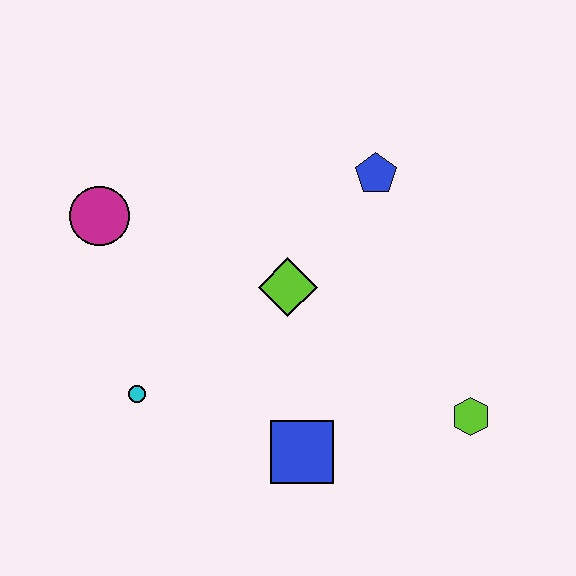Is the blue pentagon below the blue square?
No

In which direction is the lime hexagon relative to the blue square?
The lime hexagon is to the right of the blue square.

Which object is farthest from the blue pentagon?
The cyan circle is farthest from the blue pentagon.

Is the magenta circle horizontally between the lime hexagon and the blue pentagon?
No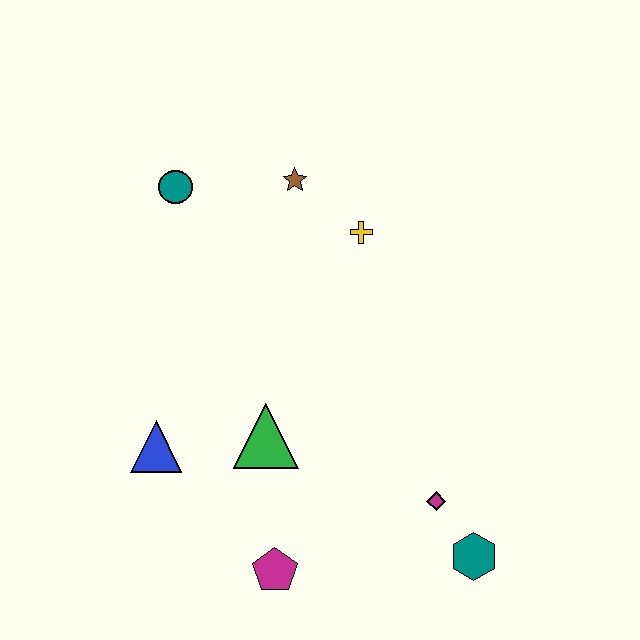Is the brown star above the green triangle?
Yes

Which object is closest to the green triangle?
The blue triangle is closest to the green triangle.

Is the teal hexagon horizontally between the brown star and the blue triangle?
No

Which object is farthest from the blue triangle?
The teal hexagon is farthest from the blue triangle.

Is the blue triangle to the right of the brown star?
No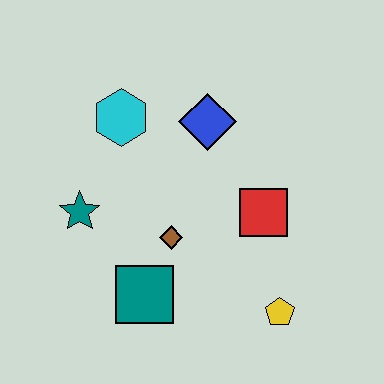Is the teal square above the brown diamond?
No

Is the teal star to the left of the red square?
Yes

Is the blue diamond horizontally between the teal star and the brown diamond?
No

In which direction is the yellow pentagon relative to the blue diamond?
The yellow pentagon is below the blue diamond.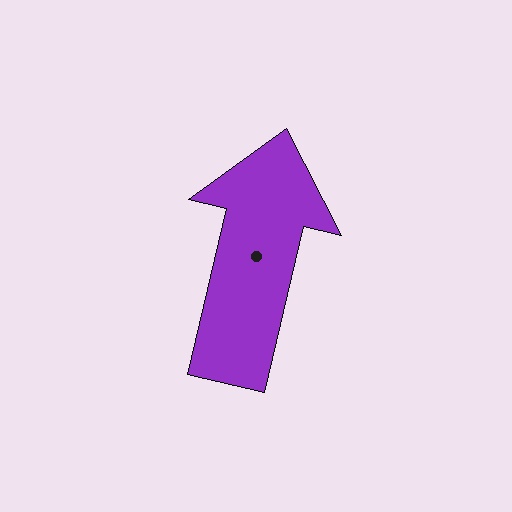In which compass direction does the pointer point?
North.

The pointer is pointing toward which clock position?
Roughly 12 o'clock.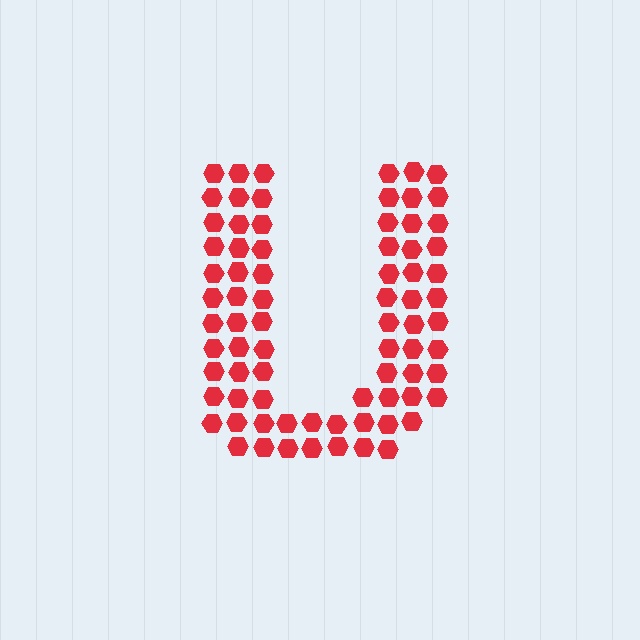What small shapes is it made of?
It is made of small hexagons.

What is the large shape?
The large shape is the letter U.